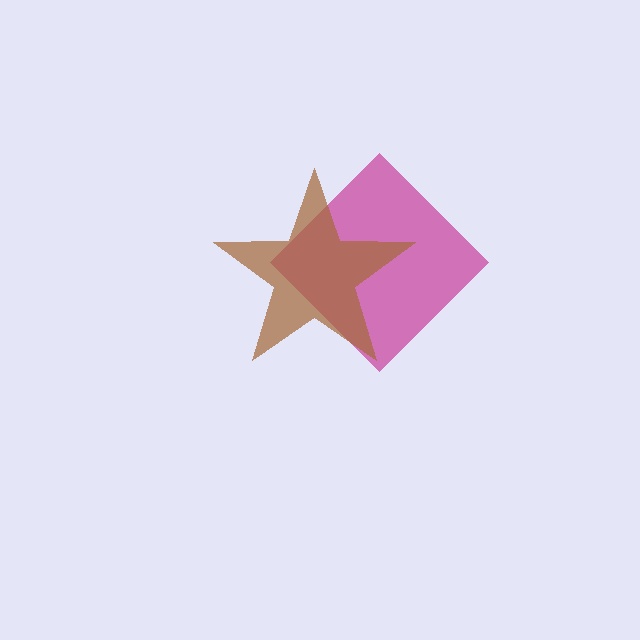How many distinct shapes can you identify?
There are 2 distinct shapes: a magenta diamond, a brown star.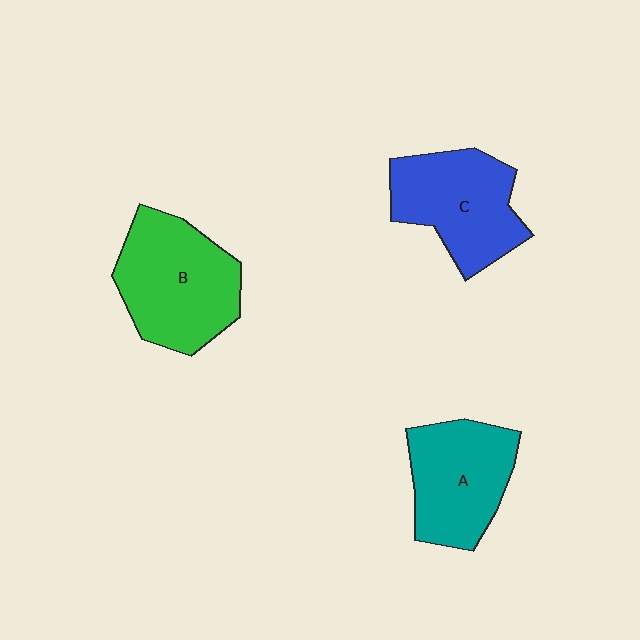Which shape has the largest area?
Shape B (green).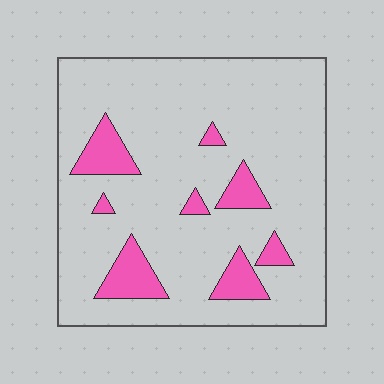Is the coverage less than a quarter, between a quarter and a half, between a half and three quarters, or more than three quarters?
Less than a quarter.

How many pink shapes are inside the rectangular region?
8.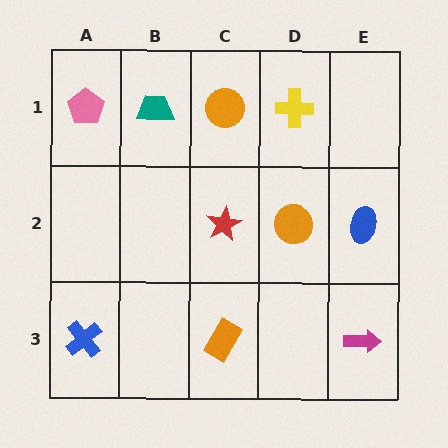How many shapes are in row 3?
3 shapes.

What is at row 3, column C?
An orange rectangle.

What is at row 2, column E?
A blue ellipse.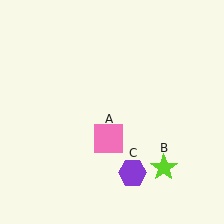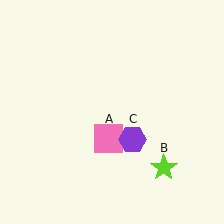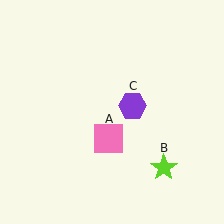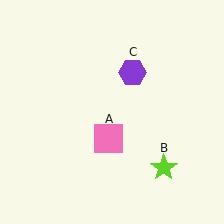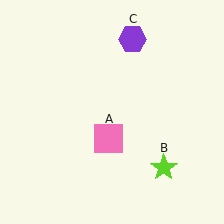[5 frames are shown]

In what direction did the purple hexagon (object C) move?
The purple hexagon (object C) moved up.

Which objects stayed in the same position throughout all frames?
Pink square (object A) and lime star (object B) remained stationary.